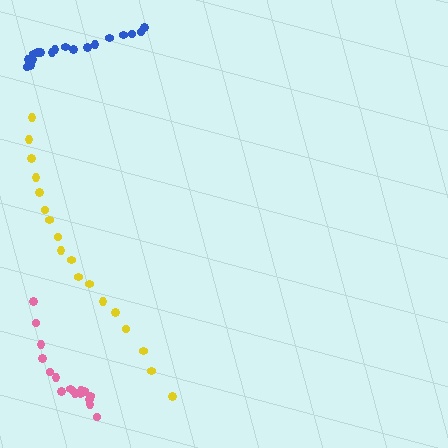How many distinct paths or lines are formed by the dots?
There are 3 distinct paths.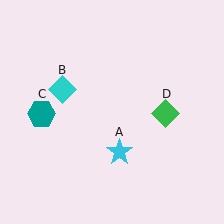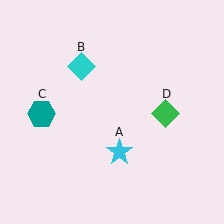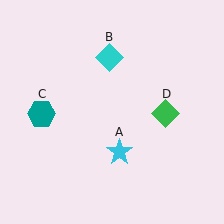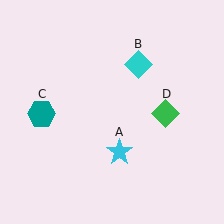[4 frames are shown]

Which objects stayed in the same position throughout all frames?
Cyan star (object A) and teal hexagon (object C) and green diamond (object D) remained stationary.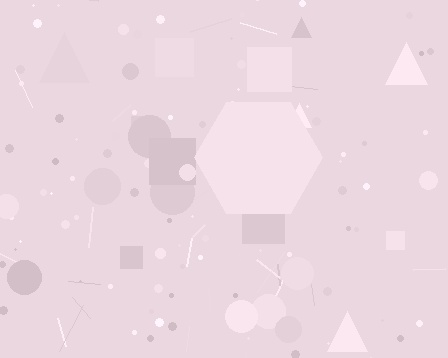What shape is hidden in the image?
A hexagon is hidden in the image.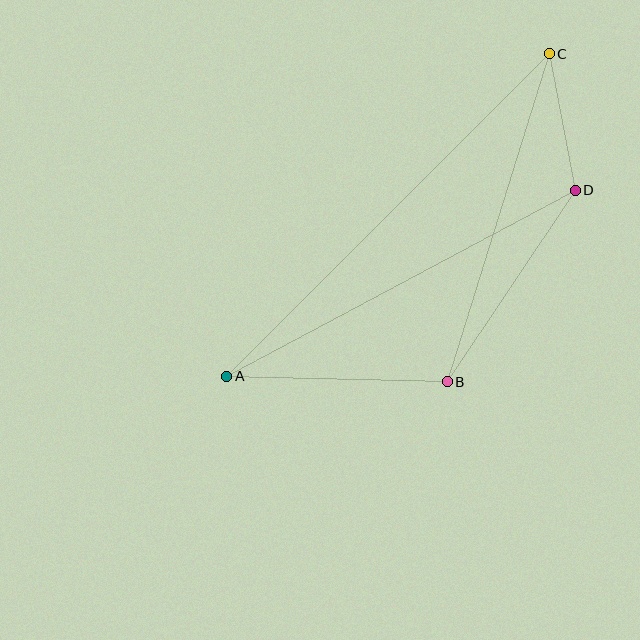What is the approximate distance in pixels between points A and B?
The distance between A and B is approximately 221 pixels.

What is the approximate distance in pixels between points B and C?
The distance between B and C is approximately 343 pixels.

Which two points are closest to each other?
Points C and D are closest to each other.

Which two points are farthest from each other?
Points A and C are farthest from each other.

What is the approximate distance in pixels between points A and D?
The distance between A and D is approximately 395 pixels.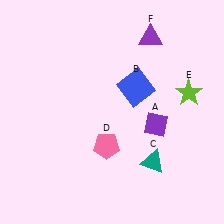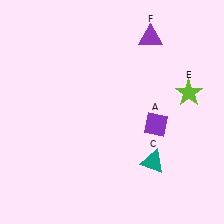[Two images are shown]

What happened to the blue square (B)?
The blue square (B) was removed in Image 2. It was in the top-right area of Image 1.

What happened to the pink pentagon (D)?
The pink pentagon (D) was removed in Image 2. It was in the bottom-left area of Image 1.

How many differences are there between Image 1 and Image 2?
There are 2 differences between the two images.